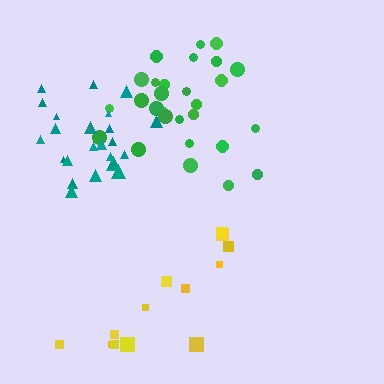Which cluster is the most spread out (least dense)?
Yellow.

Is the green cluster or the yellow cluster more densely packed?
Green.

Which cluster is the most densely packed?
Teal.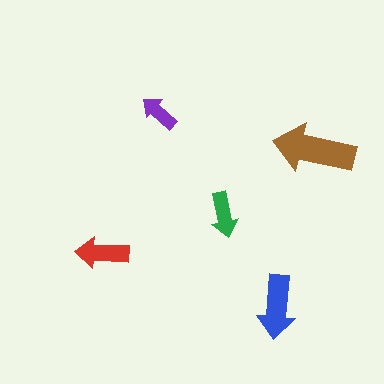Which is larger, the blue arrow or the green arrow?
The blue one.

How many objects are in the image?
There are 5 objects in the image.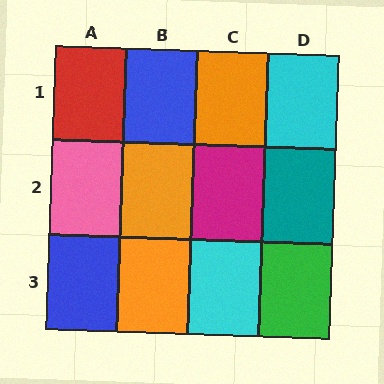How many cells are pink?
1 cell is pink.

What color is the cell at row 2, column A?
Pink.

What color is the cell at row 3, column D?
Green.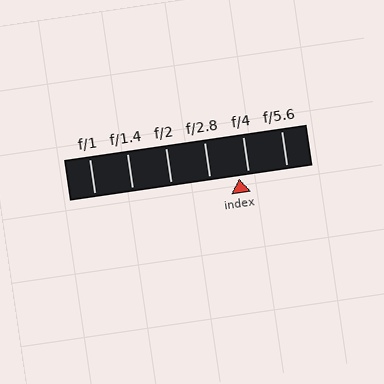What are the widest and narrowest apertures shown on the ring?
The widest aperture shown is f/1 and the narrowest is f/5.6.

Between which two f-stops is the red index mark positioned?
The index mark is between f/2.8 and f/4.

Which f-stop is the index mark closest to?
The index mark is closest to f/4.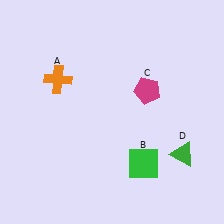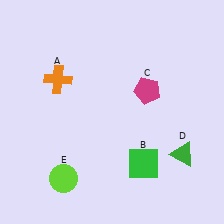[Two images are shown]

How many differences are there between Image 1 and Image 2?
There is 1 difference between the two images.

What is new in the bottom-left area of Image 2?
A lime circle (E) was added in the bottom-left area of Image 2.